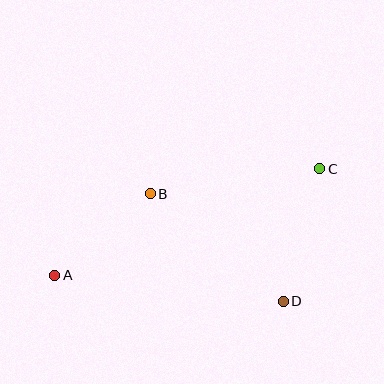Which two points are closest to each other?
Points A and B are closest to each other.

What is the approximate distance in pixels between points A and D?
The distance between A and D is approximately 230 pixels.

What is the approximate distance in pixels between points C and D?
The distance between C and D is approximately 137 pixels.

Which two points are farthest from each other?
Points A and C are farthest from each other.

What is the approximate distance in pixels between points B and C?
The distance between B and C is approximately 171 pixels.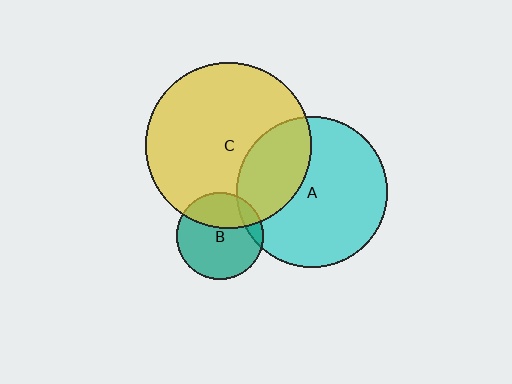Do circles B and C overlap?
Yes.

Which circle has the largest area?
Circle C (yellow).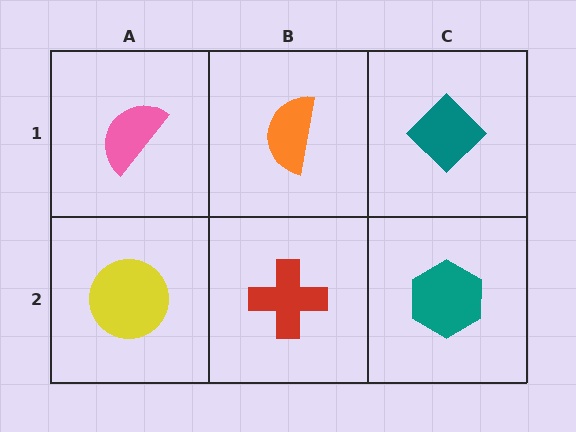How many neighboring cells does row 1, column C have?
2.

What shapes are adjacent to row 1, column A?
A yellow circle (row 2, column A), an orange semicircle (row 1, column B).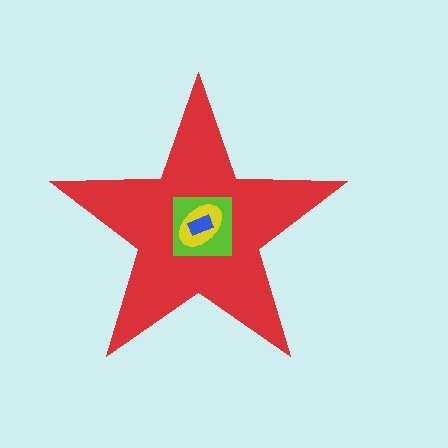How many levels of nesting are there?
4.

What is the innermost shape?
The blue rectangle.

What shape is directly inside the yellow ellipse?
The blue rectangle.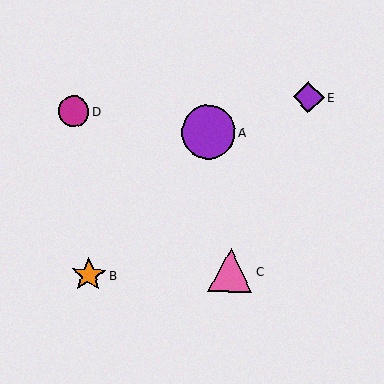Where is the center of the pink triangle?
The center of the pink triangle is at (230, 270).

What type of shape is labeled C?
Shape C is a pink triangle.